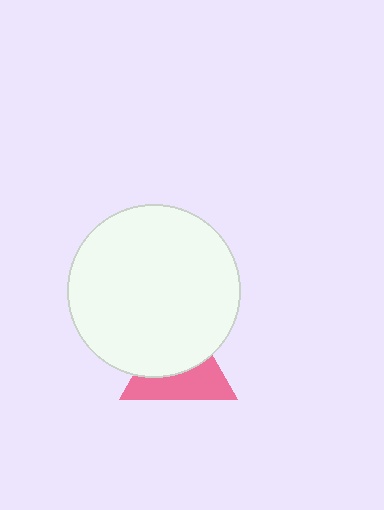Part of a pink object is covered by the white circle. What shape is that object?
It is a triangle.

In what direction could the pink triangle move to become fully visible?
The pink triangle could move down. That would shift it out from behind the white circle entirely.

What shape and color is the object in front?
The object in front is a white circle.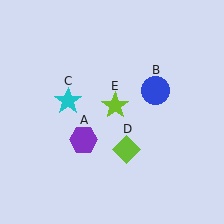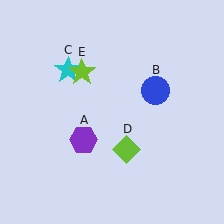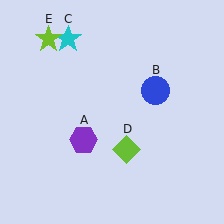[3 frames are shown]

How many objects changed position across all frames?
2 objects changed position: cyan star (object C), lime star (object E).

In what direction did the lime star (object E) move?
The lime star (object E) moved up and to the left.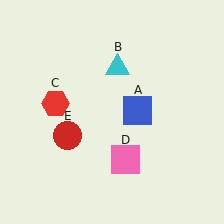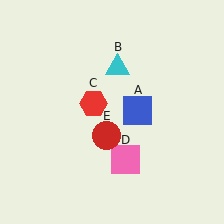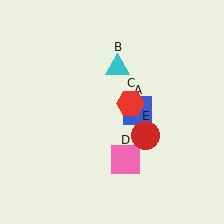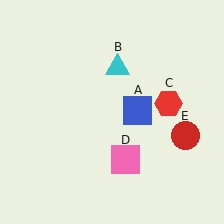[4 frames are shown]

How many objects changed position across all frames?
2 objects changed position: red hexagon (object C), red circle (object E).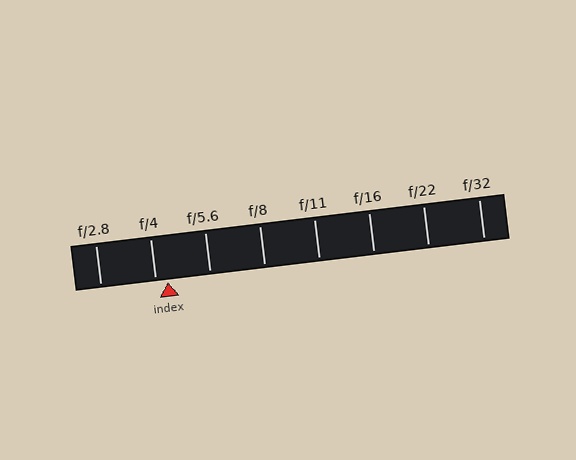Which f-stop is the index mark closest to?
The index mark is closest to f/4.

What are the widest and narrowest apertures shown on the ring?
The widest aperture shown is f/2.8 and the narrowest is f/32.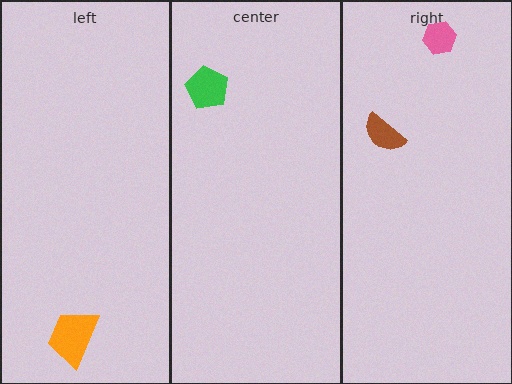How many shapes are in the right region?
2.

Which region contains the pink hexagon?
The right region.